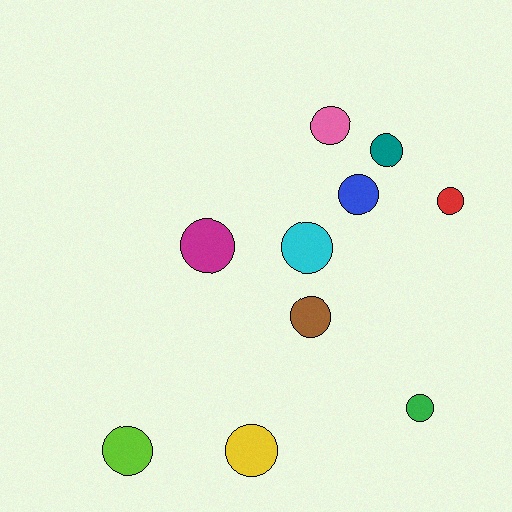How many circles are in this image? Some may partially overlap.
There are 10 circles.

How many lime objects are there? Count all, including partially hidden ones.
There is 1 lime object.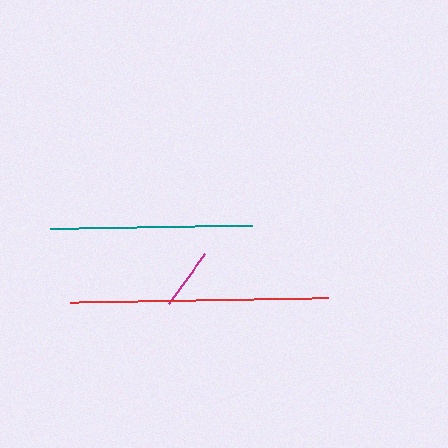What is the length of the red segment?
The red segment is approximately 259 pixels long.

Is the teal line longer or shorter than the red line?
The red line is longer than the teal line.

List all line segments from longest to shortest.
From longest to shortest: red, teal, magenta.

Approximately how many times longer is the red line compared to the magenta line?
The red line is approximately 4.2 times the length of the magenta line.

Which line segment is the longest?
The red line is the longest at approximately 259 pixels.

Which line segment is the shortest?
The magenta line is the shortest at approximately 61 pixels.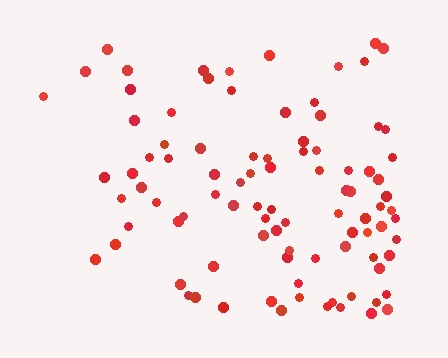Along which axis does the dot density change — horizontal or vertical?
Horizontal.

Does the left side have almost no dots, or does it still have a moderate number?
Still a moderate number, just noticeably fewer than the right.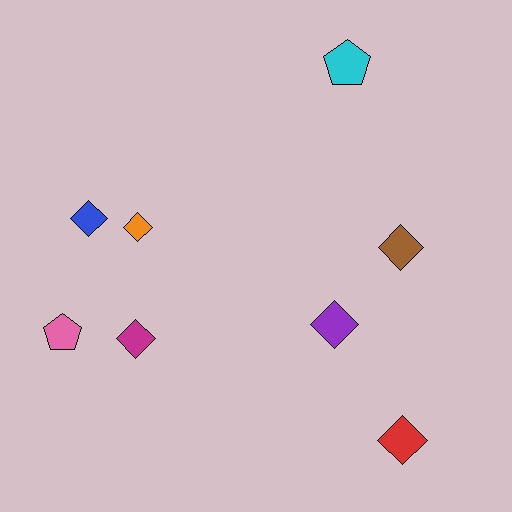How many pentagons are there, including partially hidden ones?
There are 2 pentagons.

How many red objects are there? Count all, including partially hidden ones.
There is 1 red object.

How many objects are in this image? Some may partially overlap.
There are 8 objects.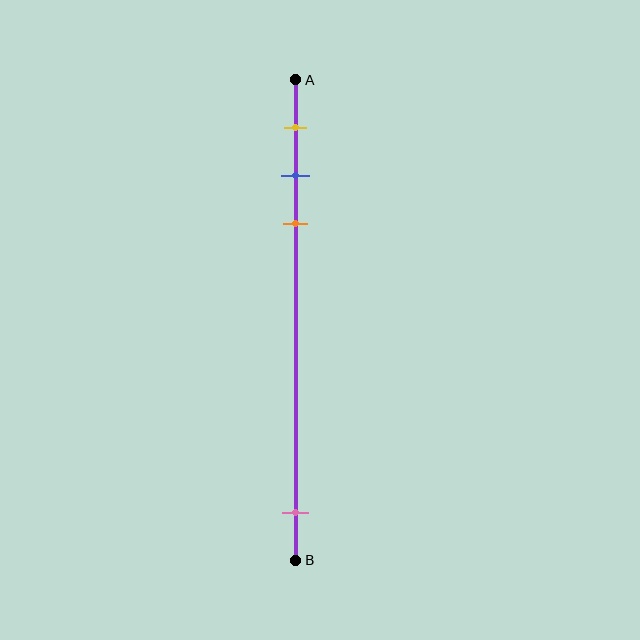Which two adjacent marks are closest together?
The blue and orange marks are the closest adjacent pair.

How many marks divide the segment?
There are 4 marks dividing the segment.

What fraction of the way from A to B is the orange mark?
The orange mark is approximately 30% (0.3) of the way from A to B.